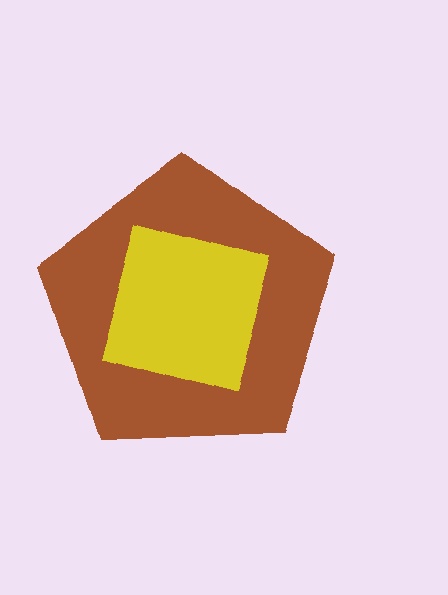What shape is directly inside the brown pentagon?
The yellow diamond.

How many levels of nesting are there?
2.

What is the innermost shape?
The yellow diamond.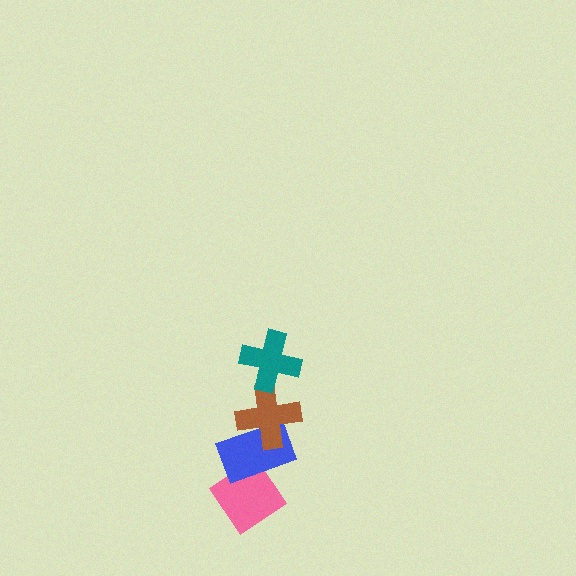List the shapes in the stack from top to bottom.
From top to bottom: the teal cross, the brown cross, the blue rectangle, the pink diamond.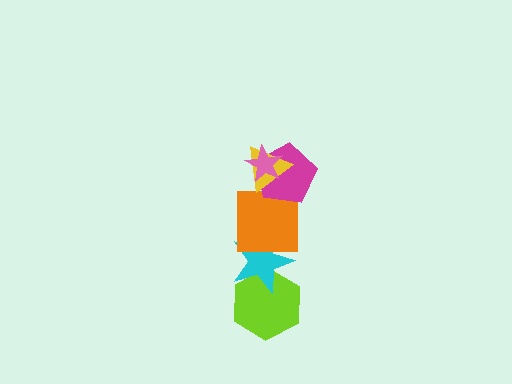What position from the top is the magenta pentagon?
The magenta pentagon is 3rd from the top.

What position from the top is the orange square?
The orange square is 4th from the top.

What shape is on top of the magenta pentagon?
The yellow triangle is on top of the magenta pentagon.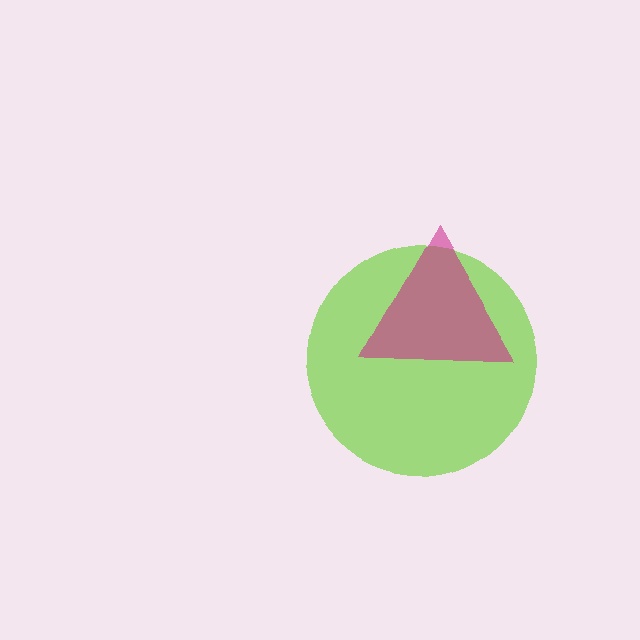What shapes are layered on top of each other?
The layered shapes are: a lime circle, a magenta triangle.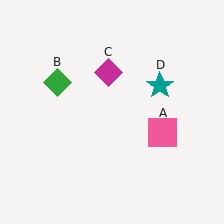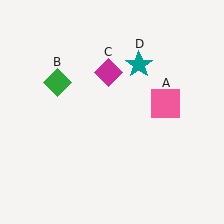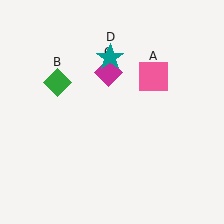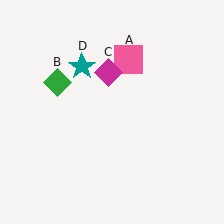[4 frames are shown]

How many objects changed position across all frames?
2 objects changed position: pink square (object A), teal star (object D).